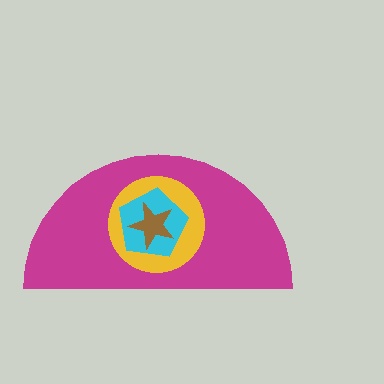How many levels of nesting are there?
4.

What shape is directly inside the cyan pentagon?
The brown star.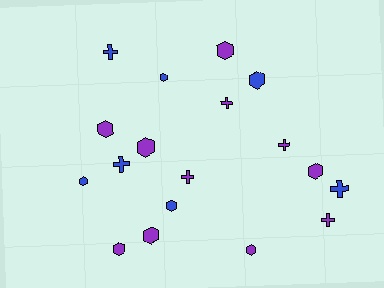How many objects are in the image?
There are 18 objects.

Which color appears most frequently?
Purple, with 11 objects.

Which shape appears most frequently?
Hexagon, with 11 objects.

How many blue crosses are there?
There are 3 blue crosses.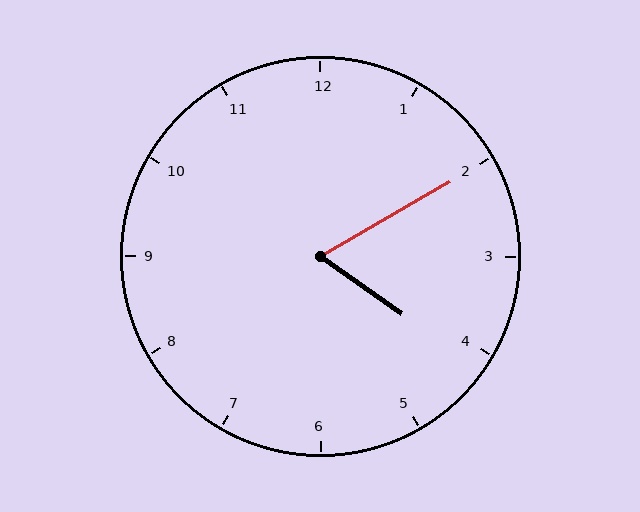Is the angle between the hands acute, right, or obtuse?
It is acute.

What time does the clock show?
4:10.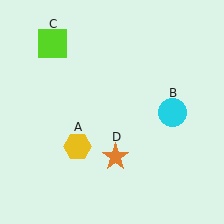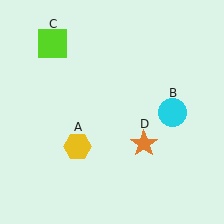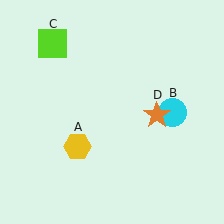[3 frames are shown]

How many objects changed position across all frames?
1 object changed position: orange star (object D).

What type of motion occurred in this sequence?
The orange star (object D) rotated counterclockwise around the center of the scene.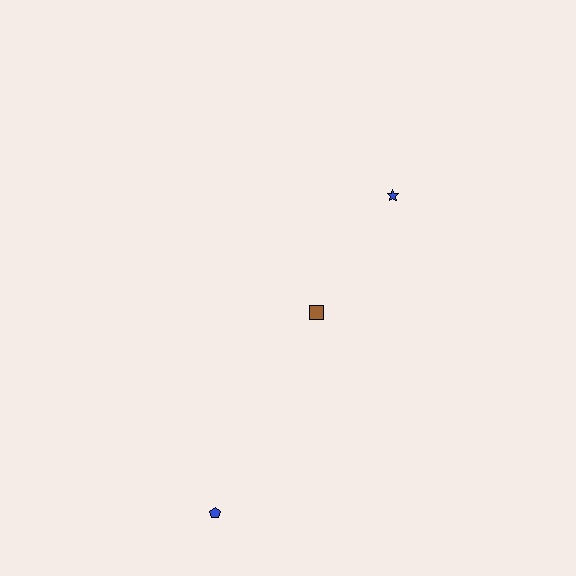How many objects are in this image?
There are 3 objects.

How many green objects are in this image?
There are no green objects.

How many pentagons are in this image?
There is 1 pentagon.